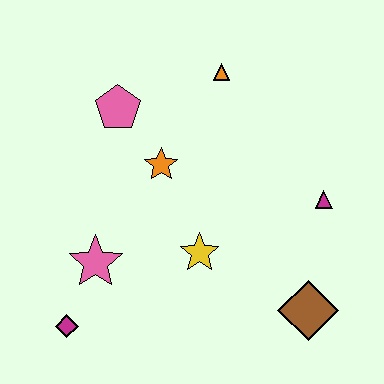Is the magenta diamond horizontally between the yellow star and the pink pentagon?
No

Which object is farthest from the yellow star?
The orange triangle is farthest from the yellow star.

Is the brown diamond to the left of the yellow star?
No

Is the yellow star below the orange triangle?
Yes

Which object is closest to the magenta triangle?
The brown diamond is closest to the magenta triangle.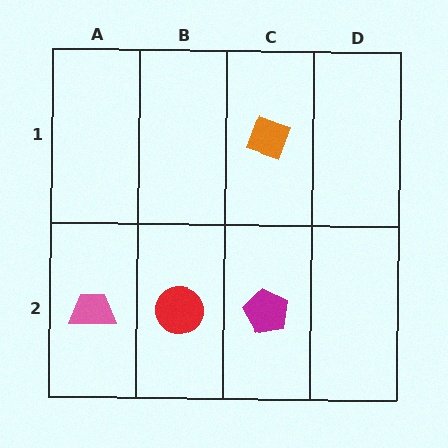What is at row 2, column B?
A red circle.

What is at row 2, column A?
A pink trapezoid.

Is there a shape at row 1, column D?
No, that cell is empty.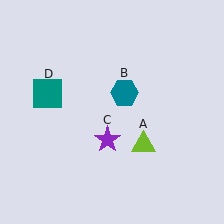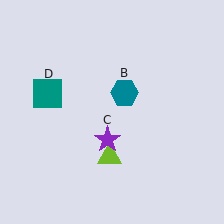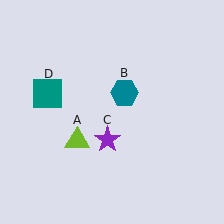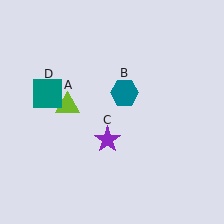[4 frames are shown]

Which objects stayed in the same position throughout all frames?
Teal hexagon (object B) and purple star (object C) and teal square (object D) remained stationary.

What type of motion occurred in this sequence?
The lime triangle (object A) rotated clockwise around the center of the scene.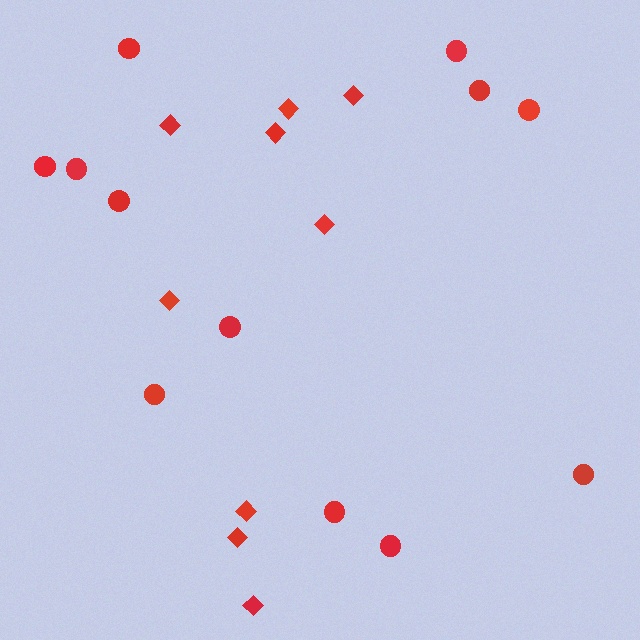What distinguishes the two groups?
There are 2 groups: one group of diamonds (9) and one group of circles (12).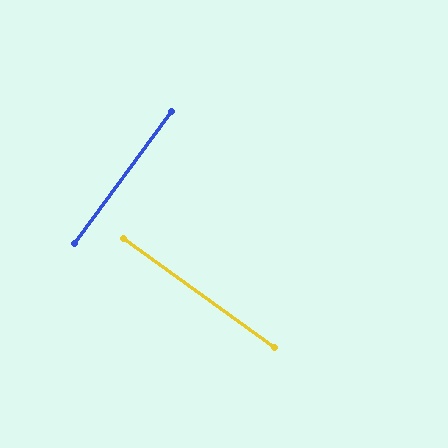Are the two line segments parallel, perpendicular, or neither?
Perpendicular — they meet at approximately 90°.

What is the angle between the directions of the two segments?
Approximately 90 degrees.